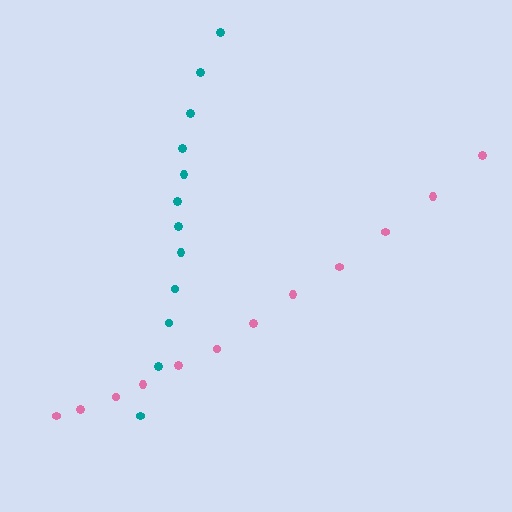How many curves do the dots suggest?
There are 2 distinct paths.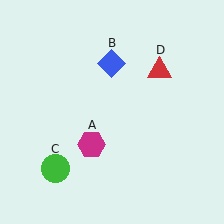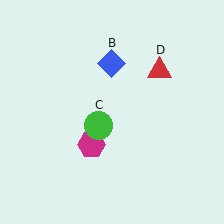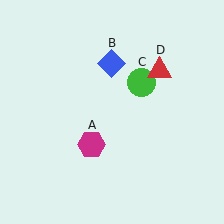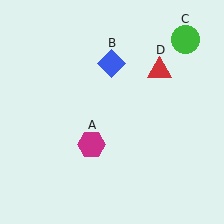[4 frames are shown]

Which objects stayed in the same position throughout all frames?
Magenta hexagon (object A) and blue diamond (object B) and red triangle (object D) remained stationary.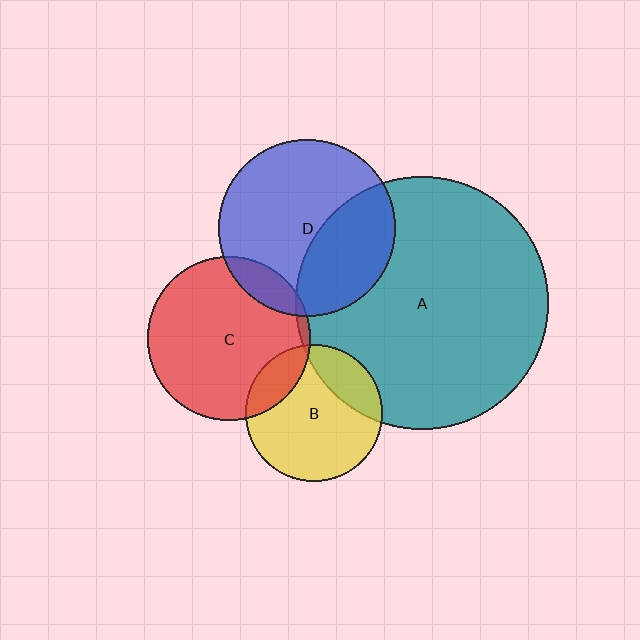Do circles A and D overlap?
Yes.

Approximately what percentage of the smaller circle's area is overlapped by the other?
Approximately 35%.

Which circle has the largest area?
Circle A (teal).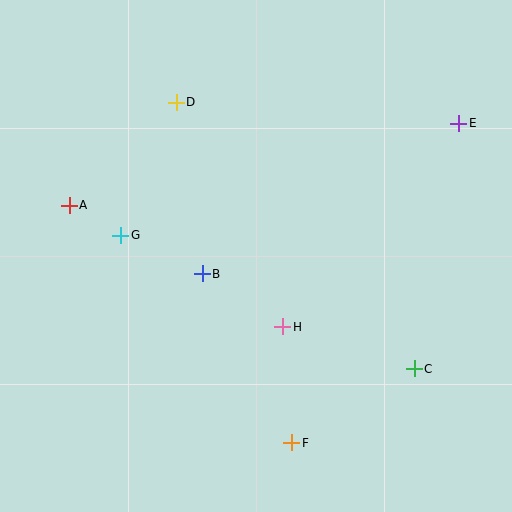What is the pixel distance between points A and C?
The distance between A and C is 382 pixels.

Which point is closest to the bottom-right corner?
Point C is closest to the bottom-right corner.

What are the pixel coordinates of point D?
Point D is at (176, 102).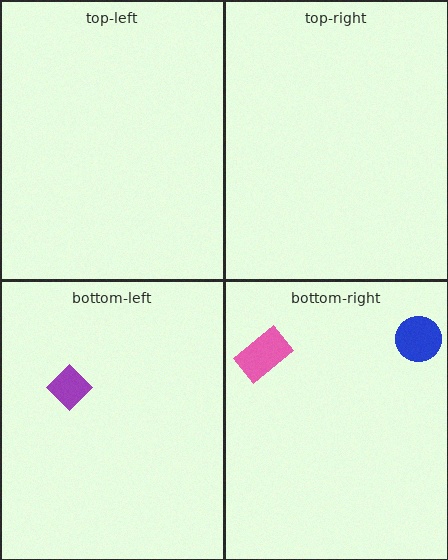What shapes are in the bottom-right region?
The blue circle, the pink rectangle.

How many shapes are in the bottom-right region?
2.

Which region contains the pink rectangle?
The bottom-right region.